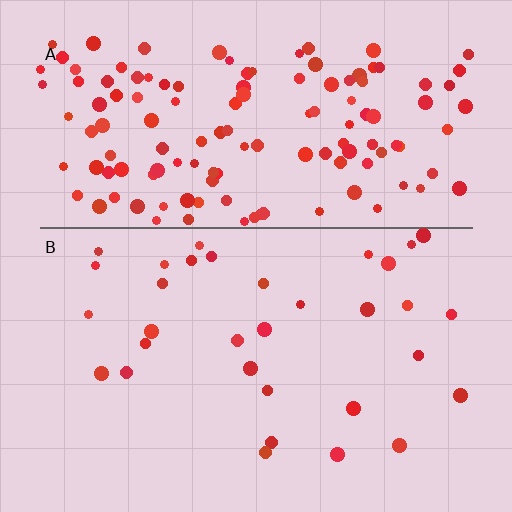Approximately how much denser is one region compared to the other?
Approximately 4.2× — region A over region B.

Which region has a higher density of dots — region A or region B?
A (the top).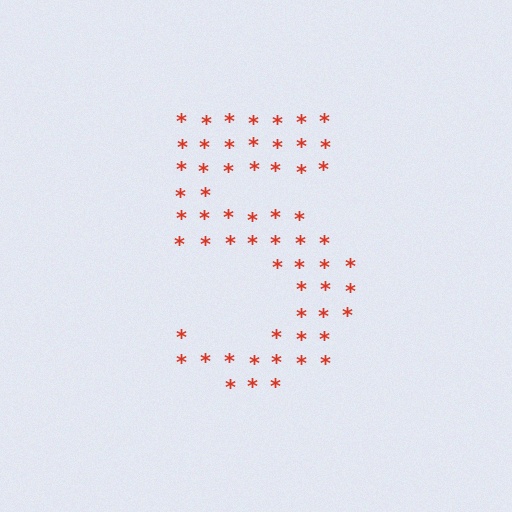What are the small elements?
The small elements are asterisks.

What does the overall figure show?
The overall figure shows the digit 5.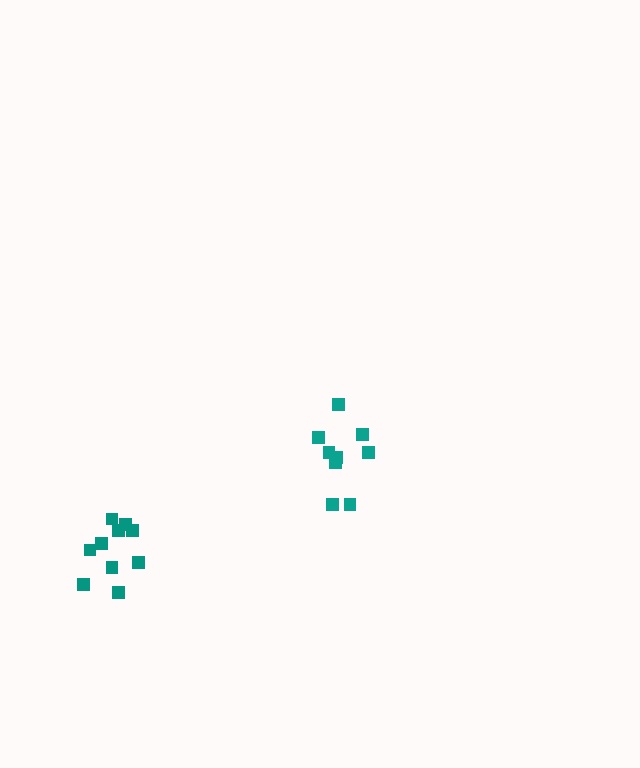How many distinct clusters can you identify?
There are 2 distinct clusters.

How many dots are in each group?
Group 1: 9 dots, Group 2: 10 dots (19 total).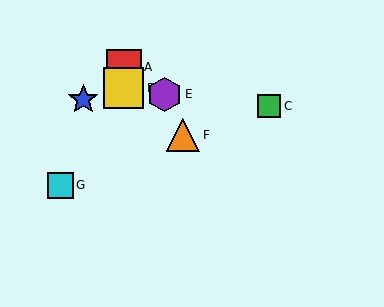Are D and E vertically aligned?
No, D is at x≈124 and E is at x≈165.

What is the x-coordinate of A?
Object A is at x≈124.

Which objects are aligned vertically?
Objects A, D are aligned vertically.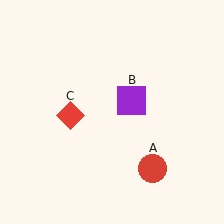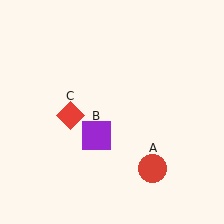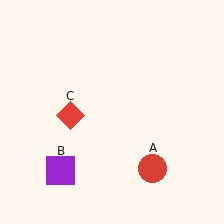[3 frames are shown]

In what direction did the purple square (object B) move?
The purple square (object B) moved down and to the left.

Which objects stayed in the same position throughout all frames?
Red circle (object A) and red diamond (object C) remained stationary.